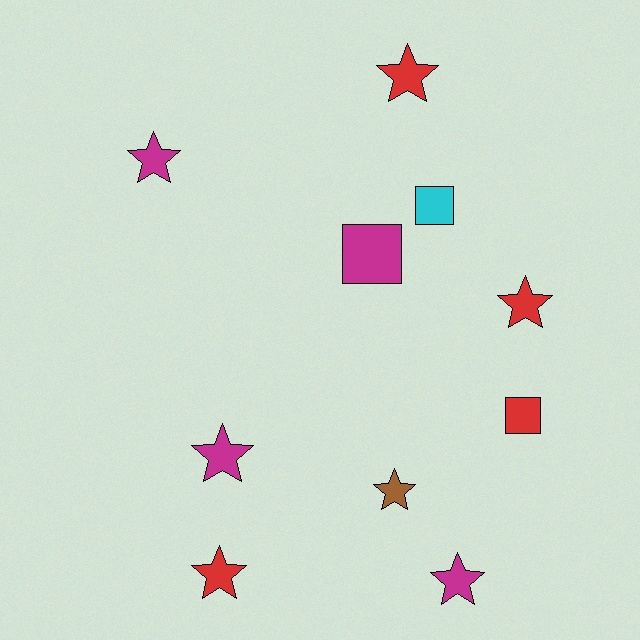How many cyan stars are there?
There are no cyan stars.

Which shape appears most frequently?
Star, with 7 objects.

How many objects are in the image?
There are 10 objects.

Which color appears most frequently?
Magenta, with 4 objects.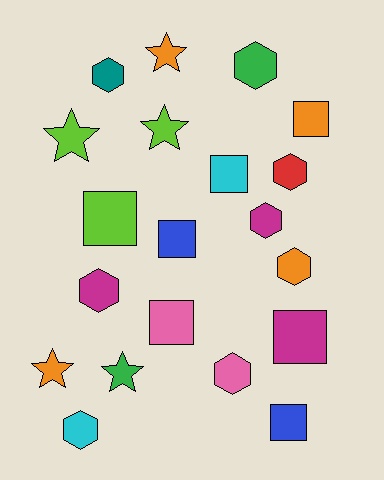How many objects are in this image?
There are 20 objects.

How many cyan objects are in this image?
There are 2 cyan objects.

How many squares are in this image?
There are 7 squares.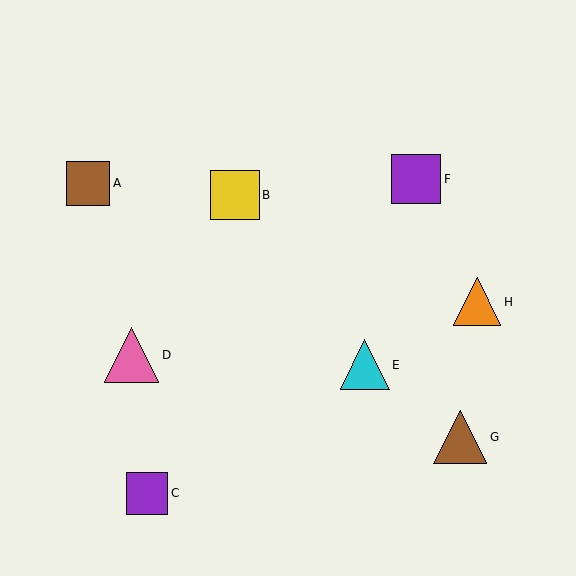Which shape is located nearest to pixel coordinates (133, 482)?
The purple square (labeled C) at (147, 493) is nearest to that location.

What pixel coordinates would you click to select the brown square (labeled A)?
Click at (88, 183) to select the brown square A.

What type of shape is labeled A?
Shape A is a brown square.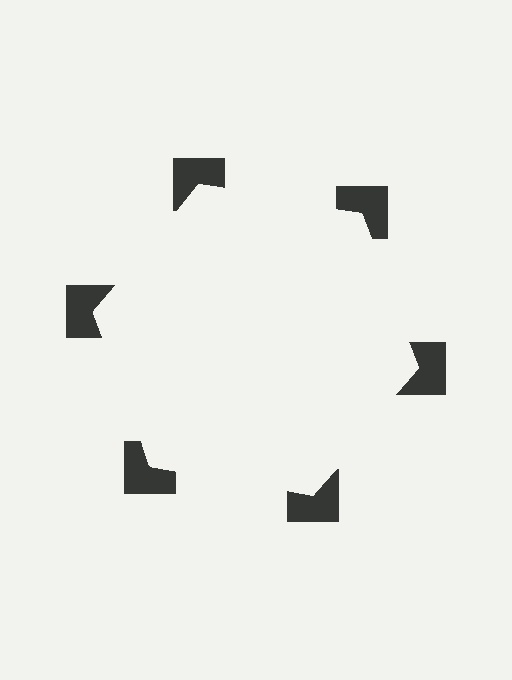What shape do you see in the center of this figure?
An illusory hexagon — its edges are inferred from the aligned wedge cuts in the notched squares, not physically drawn.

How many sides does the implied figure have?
6 sides.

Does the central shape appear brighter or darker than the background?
It typically appears slightly brighter than the background, even though no actual brightness change is drawn.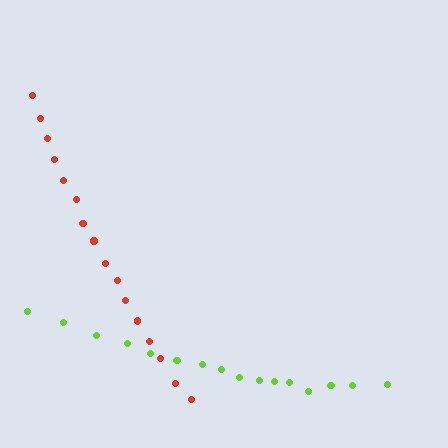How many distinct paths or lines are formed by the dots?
There are 2 distinct paths.